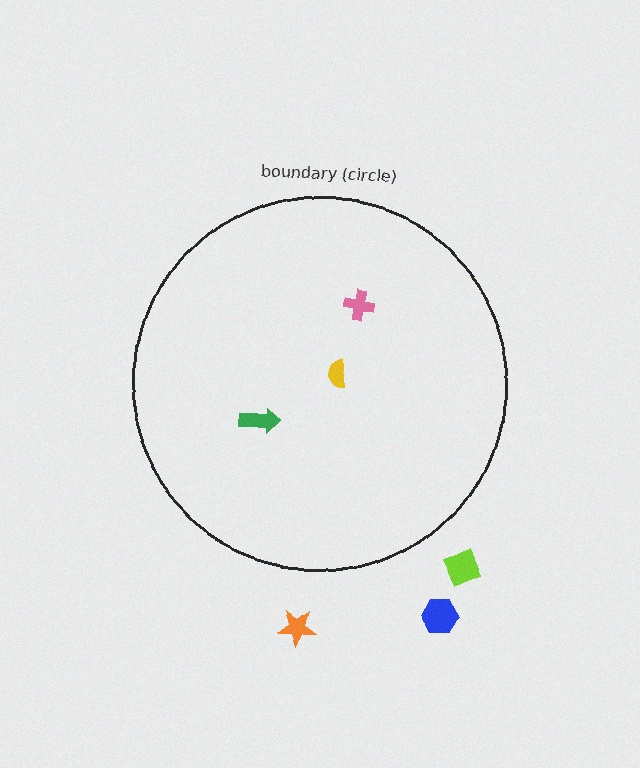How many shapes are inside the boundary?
3 inside, 3 outside.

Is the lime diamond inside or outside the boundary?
Outside.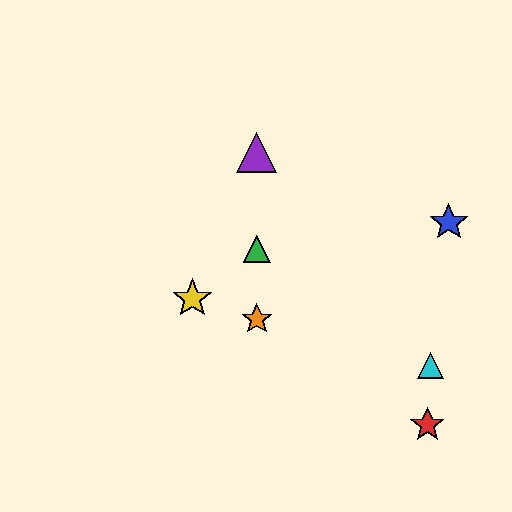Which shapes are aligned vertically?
The green triangle, the purple triangle, the orange star are aligned vertically.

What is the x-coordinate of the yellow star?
The yellow star is at x≈192.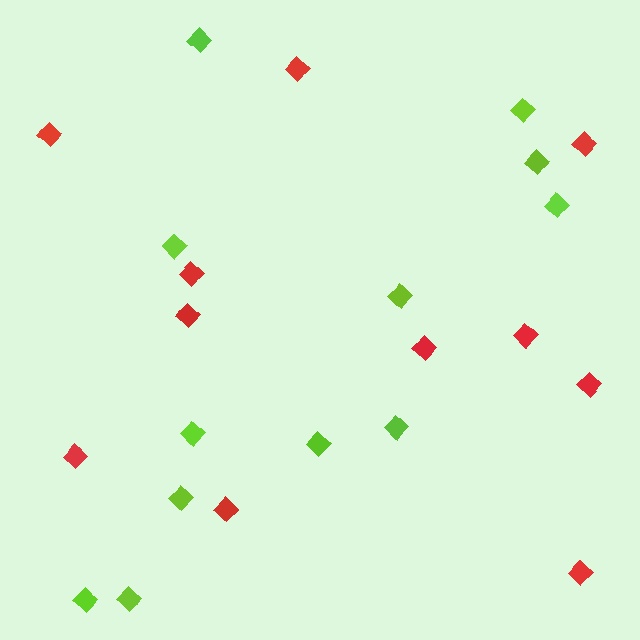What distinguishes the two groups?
There are 2 groups: one group of lime diamonds (12) and one group of red diamonds (11).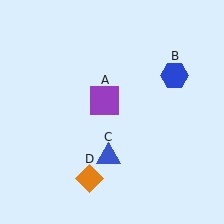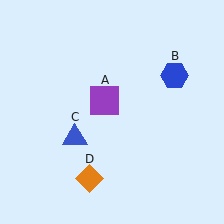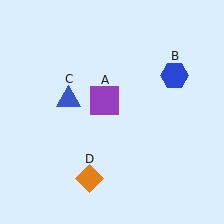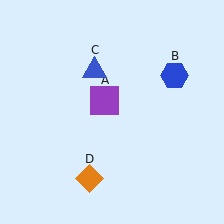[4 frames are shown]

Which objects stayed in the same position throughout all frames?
Purple square (object A) and blue hexagon (object B) and orange diamond (object D) remained stationary.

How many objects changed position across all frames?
1 object changed position: blue triangle (object C).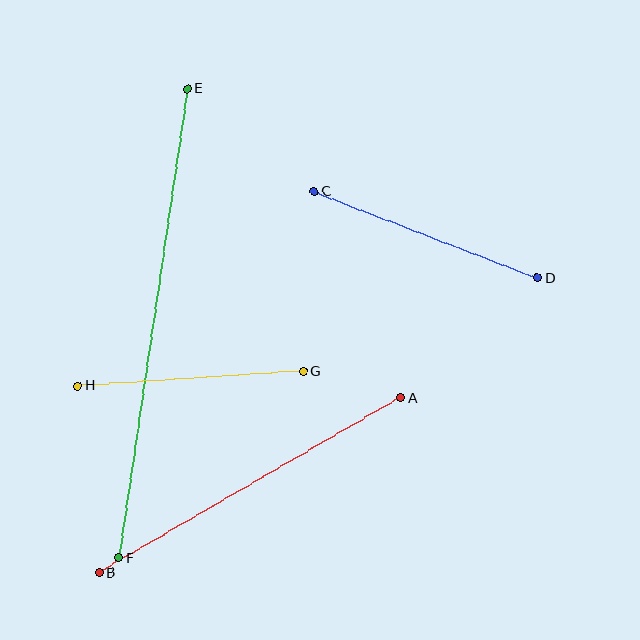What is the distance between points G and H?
The distance is approximately 225 pixels.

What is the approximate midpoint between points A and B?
The midpoint is at approximately (250, 485) pixels.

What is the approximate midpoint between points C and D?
The midpoint is at approximately (426, 235) pixels.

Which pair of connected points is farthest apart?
Points E and F are farthest apart.